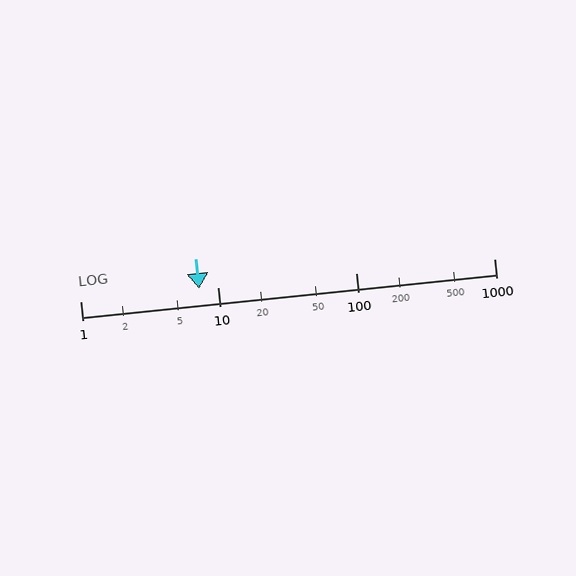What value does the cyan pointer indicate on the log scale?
The pointer indicates approximately 7.3.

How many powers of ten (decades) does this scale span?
The scale spans 3 decades, from 1 to 1000.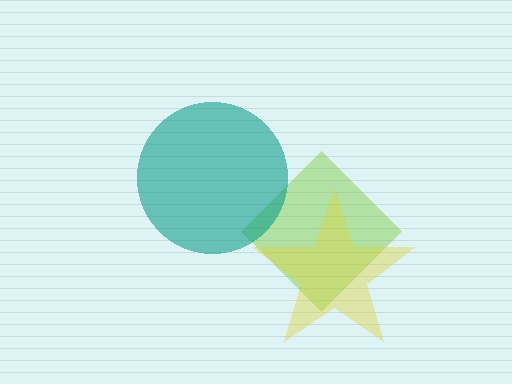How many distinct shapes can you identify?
There are 3 distinct shapes: a lime diamond, a teal circle, a yellow star.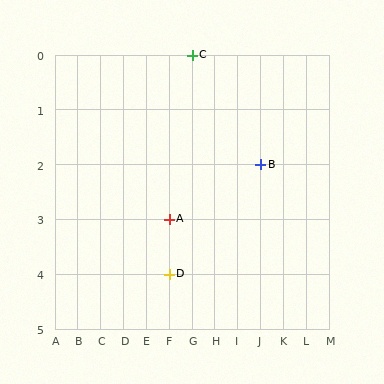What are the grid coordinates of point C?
Point C is at grid coordinates (G, 0).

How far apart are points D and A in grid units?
Points D and A are 1 row apart.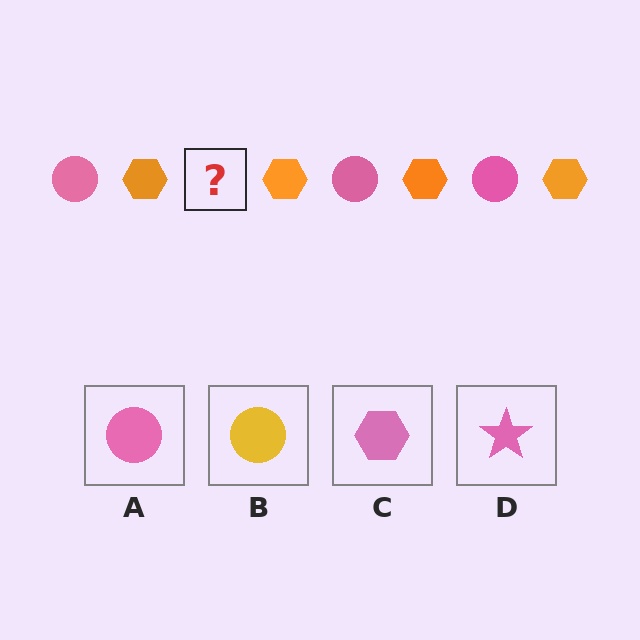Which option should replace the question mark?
Option A.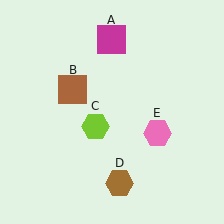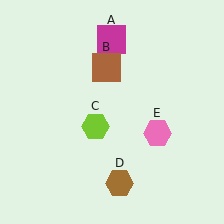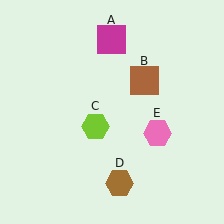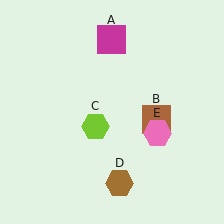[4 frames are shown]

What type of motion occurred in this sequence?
The brown square (object B) rotated clockwise around the center of the scene.